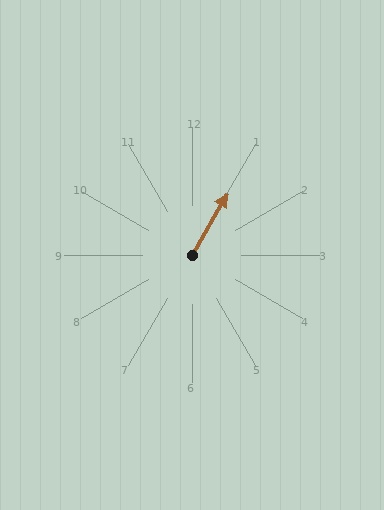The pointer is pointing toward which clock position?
Roughly 1 o'clock.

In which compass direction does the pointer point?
Northeast.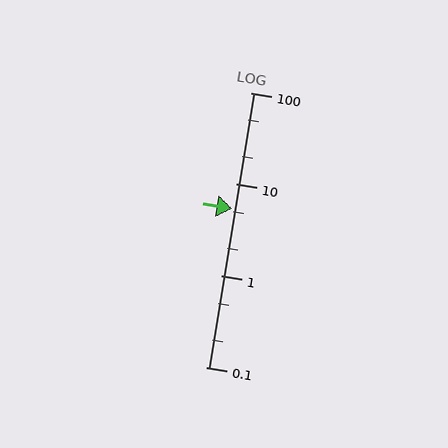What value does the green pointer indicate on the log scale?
The pointer indicates approximately 5.4.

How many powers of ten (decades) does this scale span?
The scale spans 3 decades, from 0.1 to 100.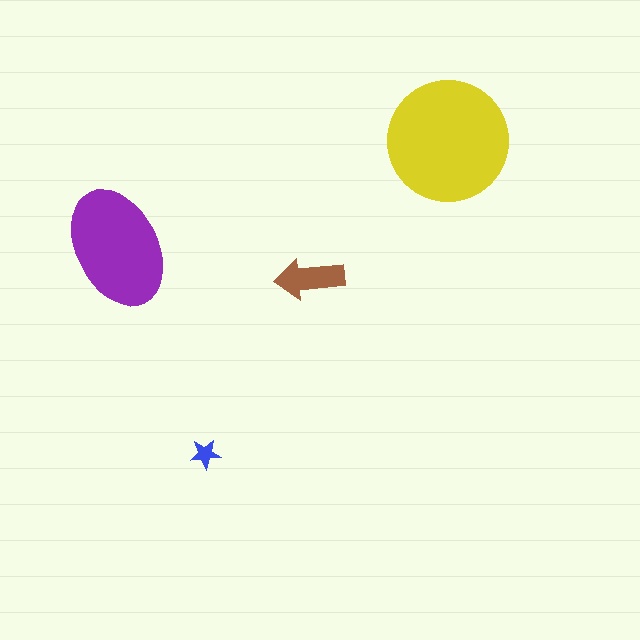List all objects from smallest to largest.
The blue star, the brown arrow, the purple ellipse, the yellow circle.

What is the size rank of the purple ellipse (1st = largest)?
2nd.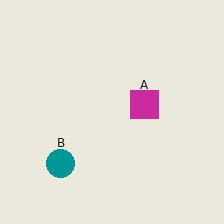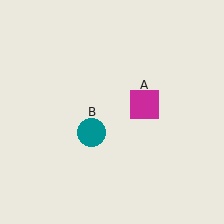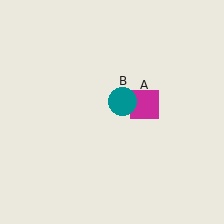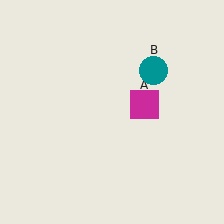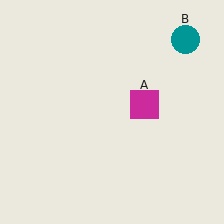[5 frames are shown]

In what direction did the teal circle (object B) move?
The teal circle (object B) moved up and to the right.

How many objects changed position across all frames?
1 object changed position: teal circle (object B).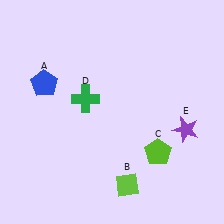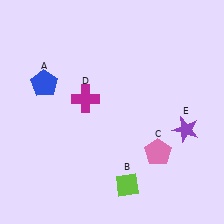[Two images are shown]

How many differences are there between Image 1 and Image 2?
There are 2 differences between the two images.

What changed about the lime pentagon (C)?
In Image 1, C is lime. In Image 2, it changed to pink.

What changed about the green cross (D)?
In Image 1, D is green. In Image 2, it changed to magenta.